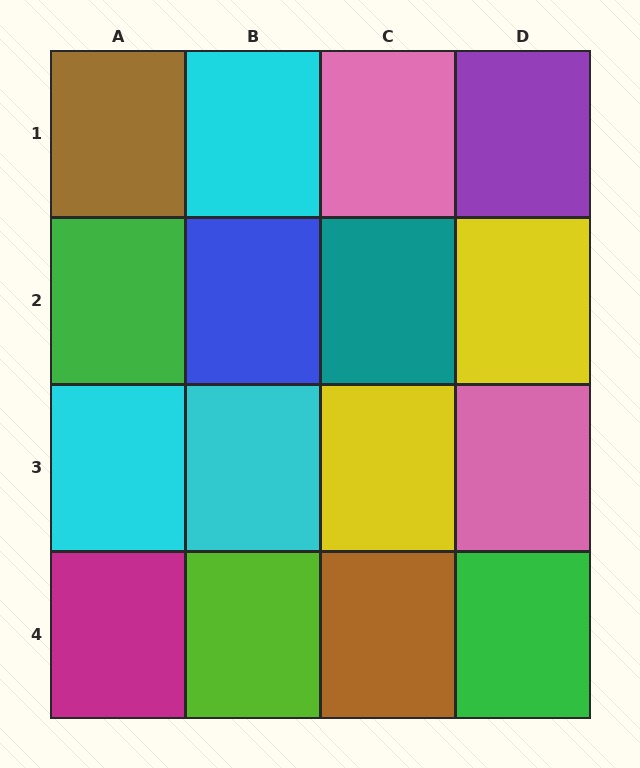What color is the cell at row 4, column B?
Lime.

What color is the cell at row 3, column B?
Cyan.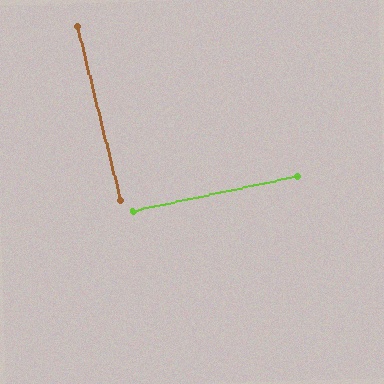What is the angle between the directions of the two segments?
Approximately 88 degrees.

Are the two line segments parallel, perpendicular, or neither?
Perpendicular — they meet at approximately 88°.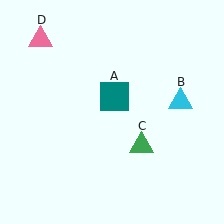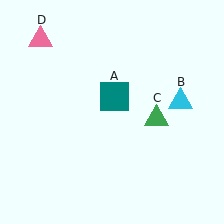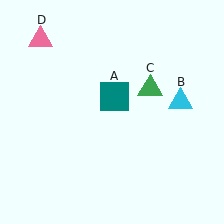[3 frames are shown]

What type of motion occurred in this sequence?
The green triangle (object C) rotated counterclockwise around the center of the scene.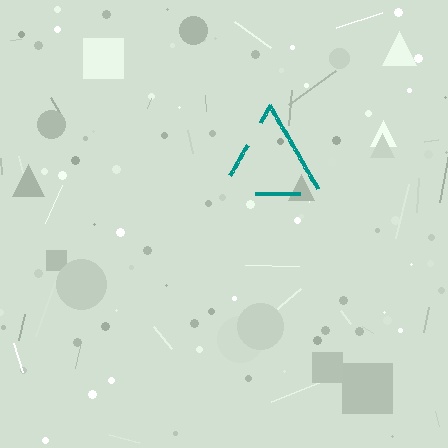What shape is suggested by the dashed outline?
The dashed outline suggests a triangle.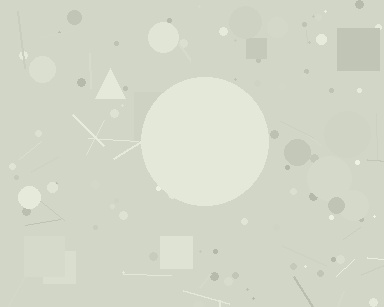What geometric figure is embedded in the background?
A circle is embedded in the background.